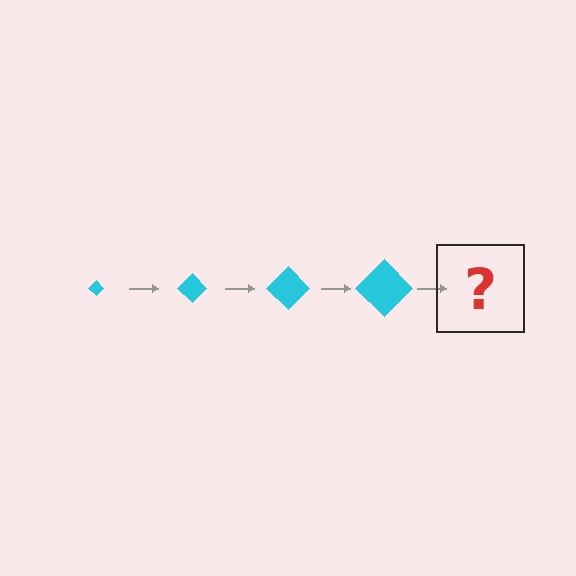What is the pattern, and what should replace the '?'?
The pattern is that the diamond gets progressively larger each step. The '?' should be a cyan diamond, larger than the previous one.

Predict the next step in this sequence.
The next step is a cyan diamond, larger than the previous one.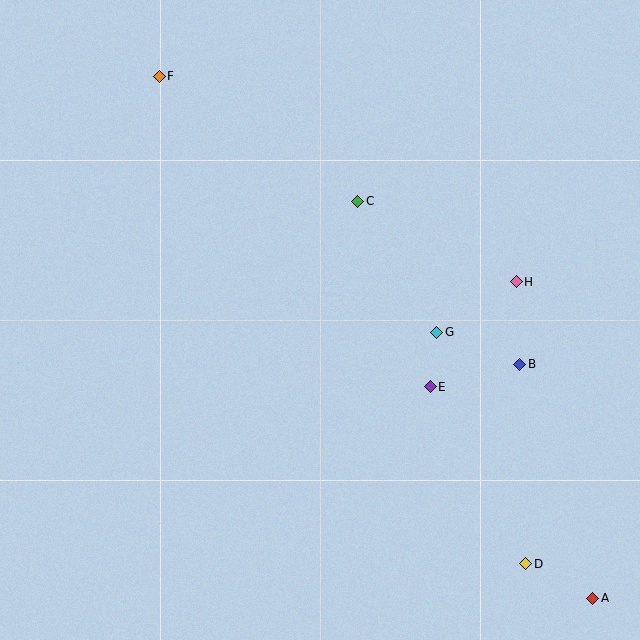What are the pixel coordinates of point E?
Point E is at (430, 387).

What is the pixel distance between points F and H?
The distance between F and H is 412 pixels.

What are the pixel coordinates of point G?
Point G is at (437, 332).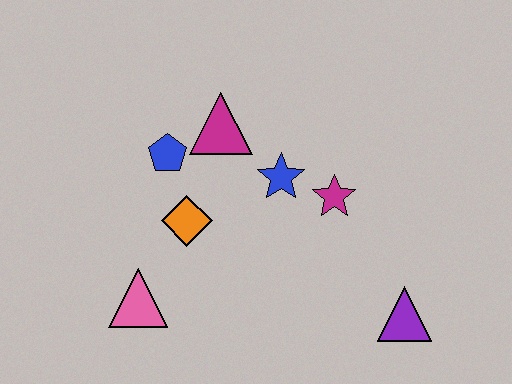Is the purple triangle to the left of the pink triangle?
No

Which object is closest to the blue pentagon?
The magenta triangle is closest to the blue pentagon.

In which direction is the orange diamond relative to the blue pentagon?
The orange diamond is below the blue pentagon.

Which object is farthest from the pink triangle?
The purple triangle is farthest from the pink triangle.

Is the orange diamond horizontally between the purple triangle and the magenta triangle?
No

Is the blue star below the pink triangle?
No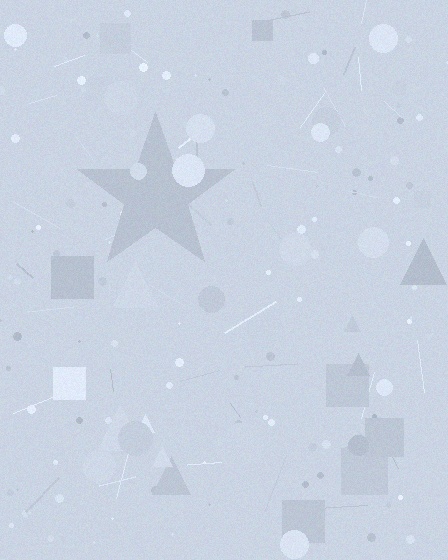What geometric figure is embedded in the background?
A star is embedded in the background.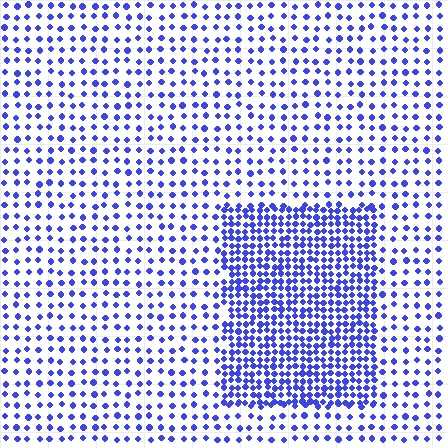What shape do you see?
I see a rectangle.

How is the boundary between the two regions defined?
The boundary is defined by a change in element density (approximately 2.4x ratio). All elements are the same color, size, and shape.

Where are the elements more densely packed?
The elements are more densely packed inside the rectangle boundary.